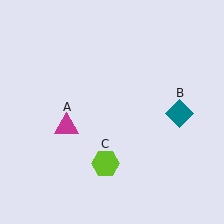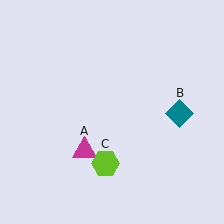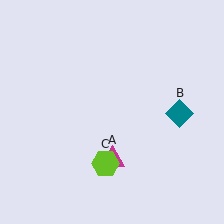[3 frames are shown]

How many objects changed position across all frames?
1 object changed position: magenta triangle (object A).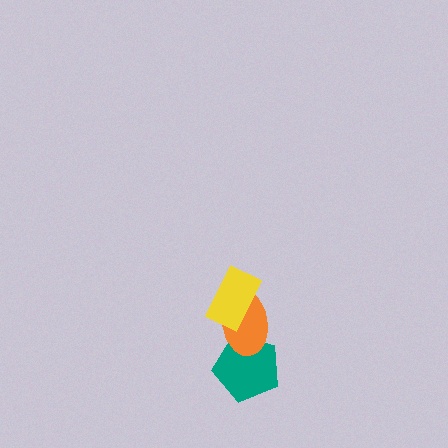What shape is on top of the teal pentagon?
The orange ellipse is on top of the teal pentagon.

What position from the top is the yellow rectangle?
The yellow rectangle is 1st from the top.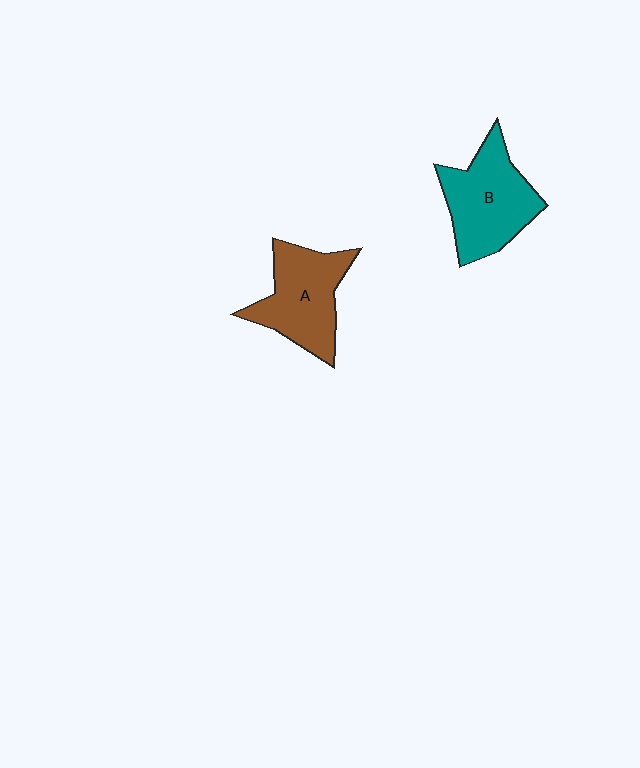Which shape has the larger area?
Shape B (teal).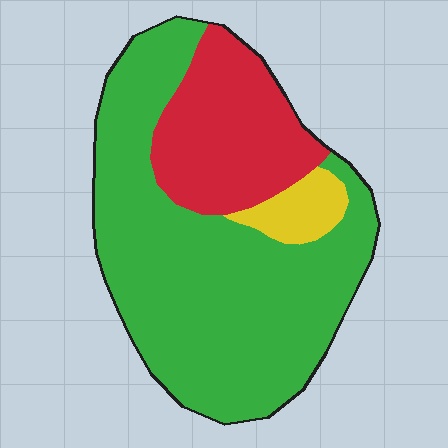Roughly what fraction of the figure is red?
Red covers 26% of the figure.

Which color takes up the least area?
Yellow, at roughly 5%.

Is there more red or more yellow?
Red.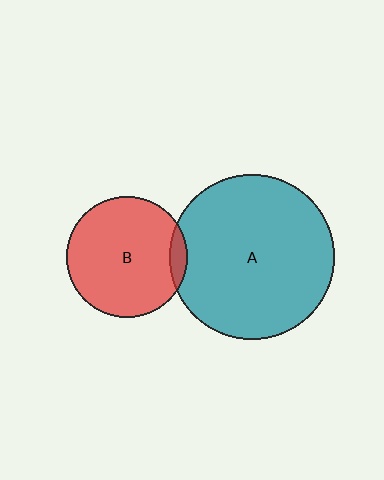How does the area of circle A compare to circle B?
Approximately 1.9 times.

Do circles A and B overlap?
Yes.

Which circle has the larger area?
Circle A (teal).